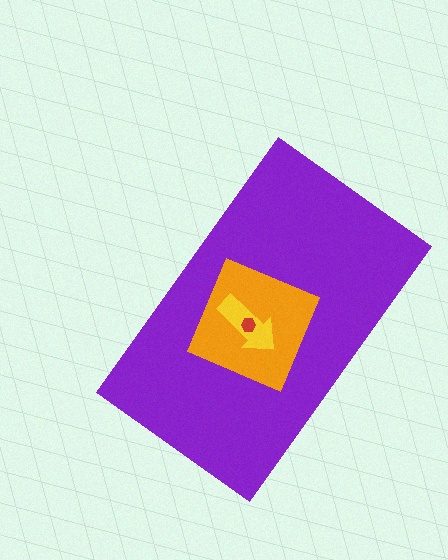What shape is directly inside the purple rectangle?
The orange diamond.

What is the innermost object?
The red hexagon.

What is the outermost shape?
The purple rectangle.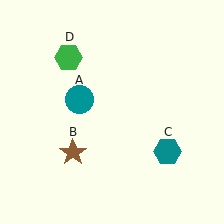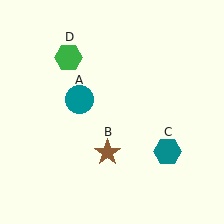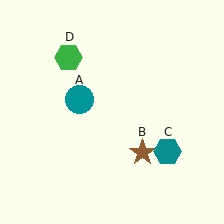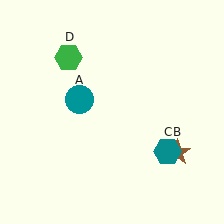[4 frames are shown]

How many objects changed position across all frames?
1 object changed position: brown star (object B).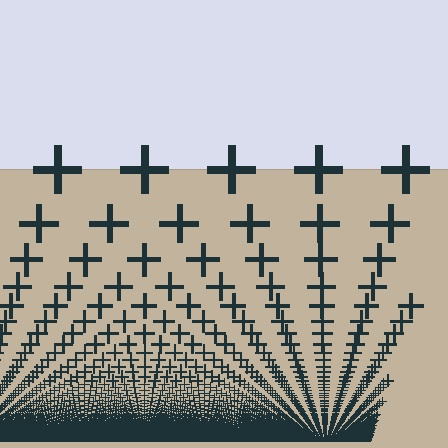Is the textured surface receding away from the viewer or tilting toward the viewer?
The surface appears to tilt toward the viewer. Texture elements get larger and sparser toward the top.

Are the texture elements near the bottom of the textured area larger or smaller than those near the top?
Smaller. The gradient is inverted — elements near the bottom are smaller and denser.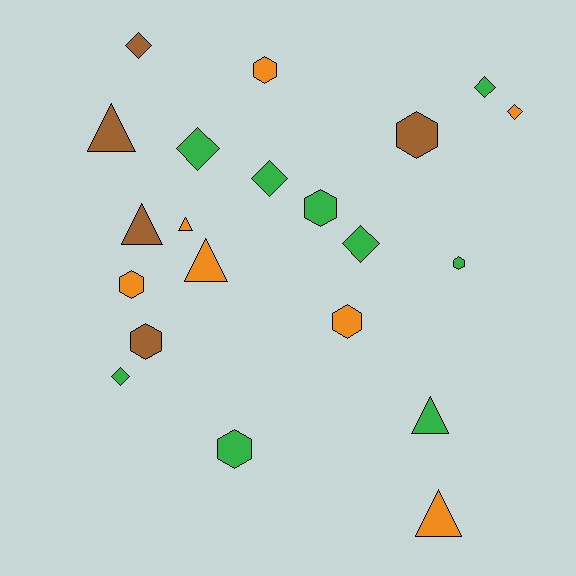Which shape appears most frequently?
Hexagon, with 8 objects.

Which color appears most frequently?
Green, with 9 objects.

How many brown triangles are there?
There are 2 brown triangles.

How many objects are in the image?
There are 21 objects.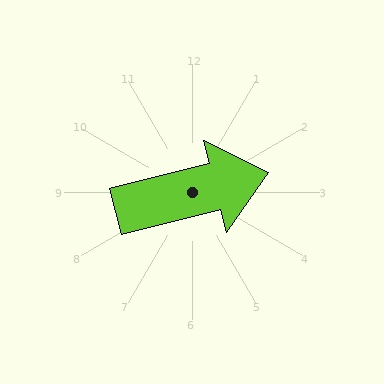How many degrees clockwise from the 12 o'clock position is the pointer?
Approximately 76 degrees.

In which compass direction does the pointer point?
East.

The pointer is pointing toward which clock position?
Roughly 3 o'clock.